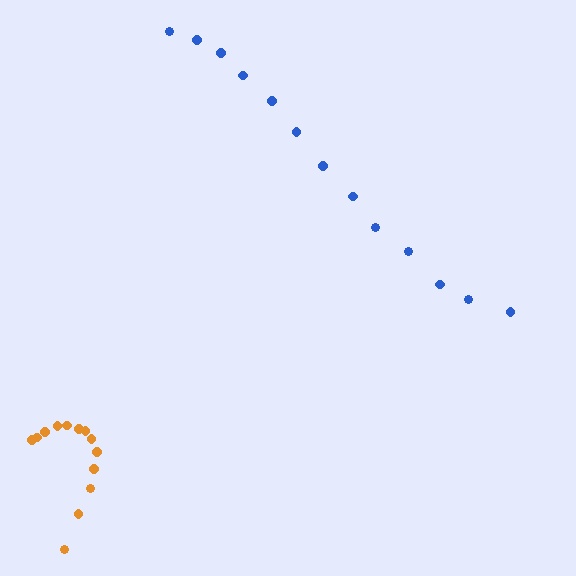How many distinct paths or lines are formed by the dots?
There are 2 distinct paths.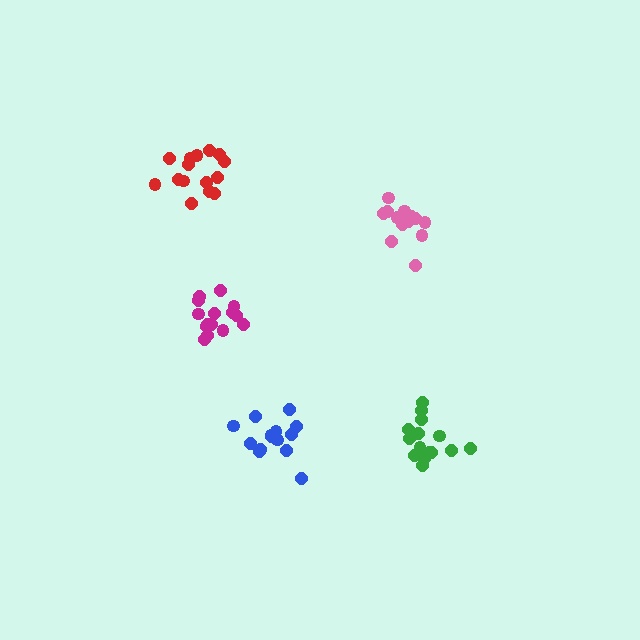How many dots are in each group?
Group 1: 14 dots, Group 2: 15 dots, Group 3: 14 dots, Group 4: 15 dots, Group 5: 15 dots (73 total).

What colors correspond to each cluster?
The clusters are colored: pink, green, blue, magenta, red.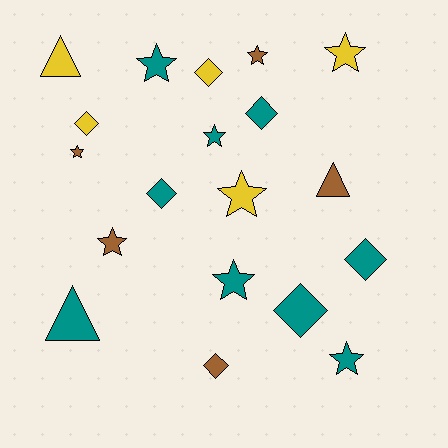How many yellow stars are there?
There are 2 yellow stars.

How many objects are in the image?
There are 19 objects.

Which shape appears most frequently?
Star, with 9 objects.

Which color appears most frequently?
Teal, with 9 objects.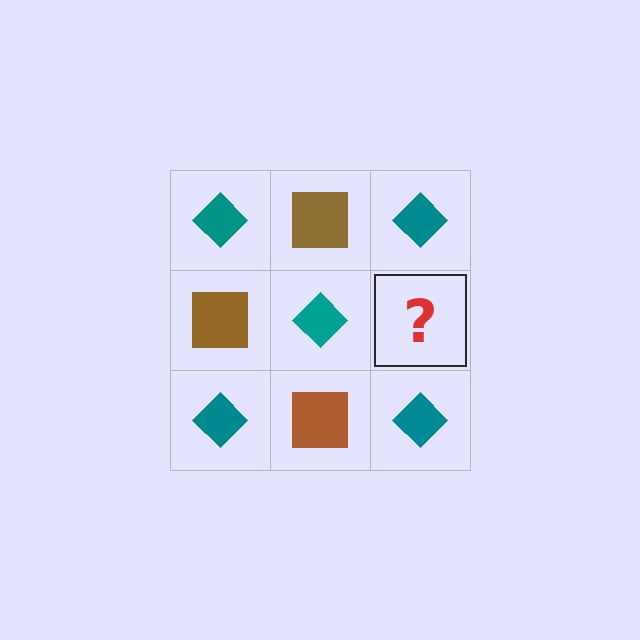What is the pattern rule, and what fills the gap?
The rule is that it alternates teal diamond and brown square in a checkerboard pattern. The gap should be filled with a brown square.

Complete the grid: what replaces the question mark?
The question mark should be replaced with a brown square.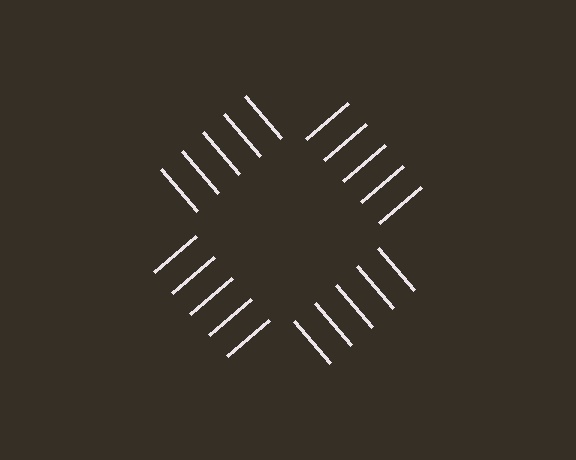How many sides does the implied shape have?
4 sides — the line-ends trace a square.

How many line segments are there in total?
20 — 5 along each of the 4 edges.